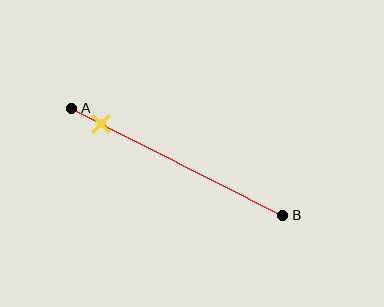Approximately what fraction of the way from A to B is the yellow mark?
The yellow mark is approximately 15% of the way from A to B.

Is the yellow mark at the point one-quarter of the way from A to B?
No, the mark is at about 15% from A, not at the 25% one-quarter point.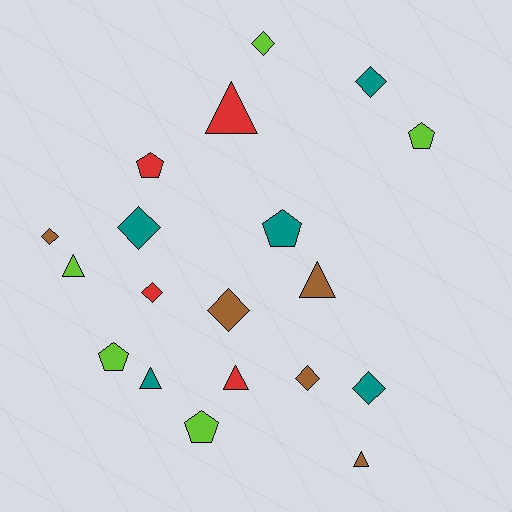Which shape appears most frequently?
Diamond, with 8 objects.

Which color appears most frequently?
Lime, with 5 objects.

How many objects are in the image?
There are 19 objects.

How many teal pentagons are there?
There is 1 teal pentagon.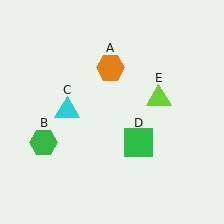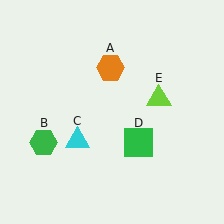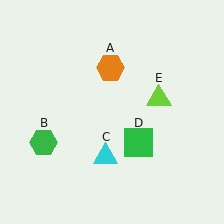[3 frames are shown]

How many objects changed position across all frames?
1 object changed position: cyan triangle (object C).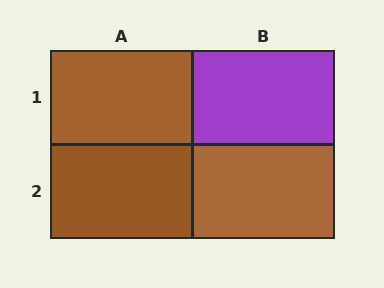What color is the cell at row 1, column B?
Purple.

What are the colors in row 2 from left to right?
Brown, brown.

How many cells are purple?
1 cell is purple.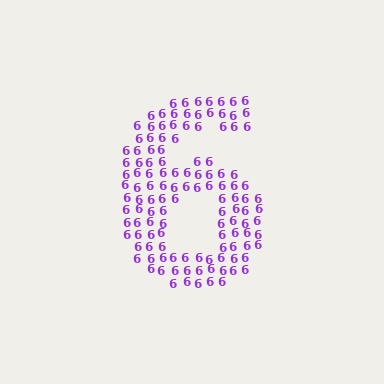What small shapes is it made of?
It is made of small digit 6's.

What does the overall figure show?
The overall figure shows the digit 6.